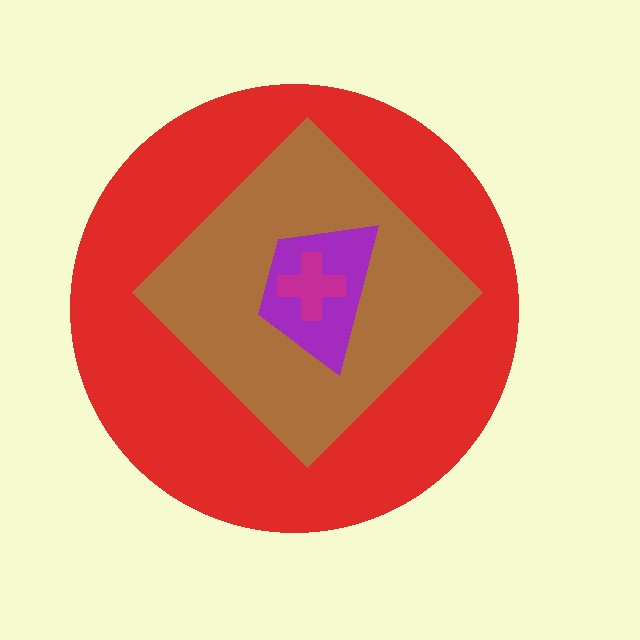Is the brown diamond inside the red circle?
Yes.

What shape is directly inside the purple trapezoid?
The magenta cross.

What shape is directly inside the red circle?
The brown diamond.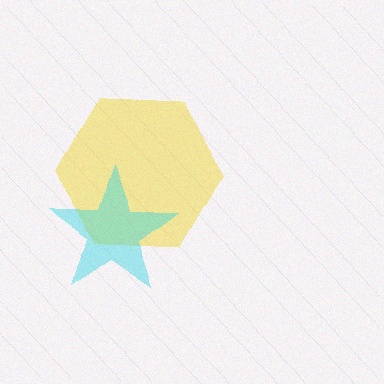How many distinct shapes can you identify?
There are 2 distinct shapes: a yellow hexagon, a cyan star.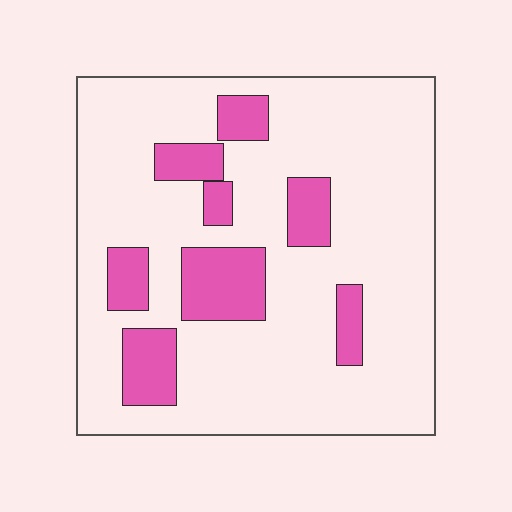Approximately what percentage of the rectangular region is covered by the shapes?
Approximately 20%.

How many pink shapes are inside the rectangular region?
8.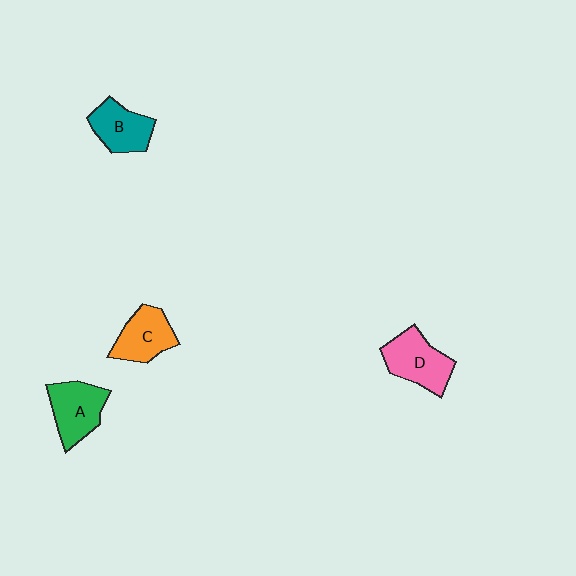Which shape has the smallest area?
Shape B (teal).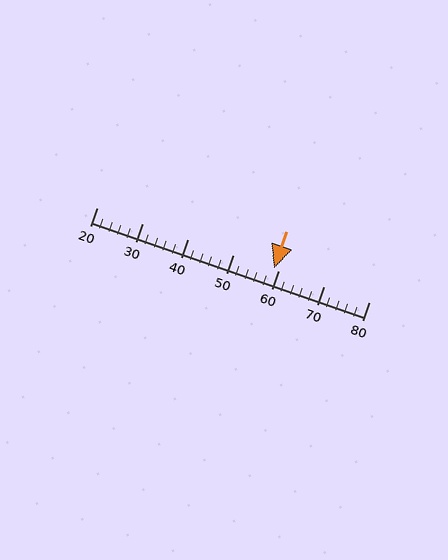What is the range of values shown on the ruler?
The ruler shows values from 20 to 80.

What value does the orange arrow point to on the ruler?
The orange arrow points to approximately 59.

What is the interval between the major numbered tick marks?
The major tick marks are spaced 10 units apart.